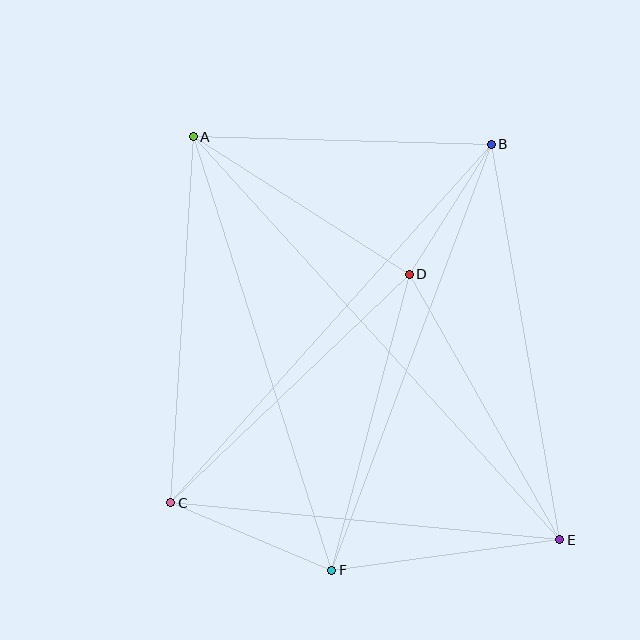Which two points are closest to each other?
Points B and D are closest to each other.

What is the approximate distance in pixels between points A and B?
The distance between A and B is approximately 298 pixels.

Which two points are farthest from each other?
Points A and E are farthest from each other.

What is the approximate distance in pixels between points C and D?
The distance between C and D is approximately 330 pixels.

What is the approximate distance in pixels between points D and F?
The distance between D and F is approximately 306 pixels.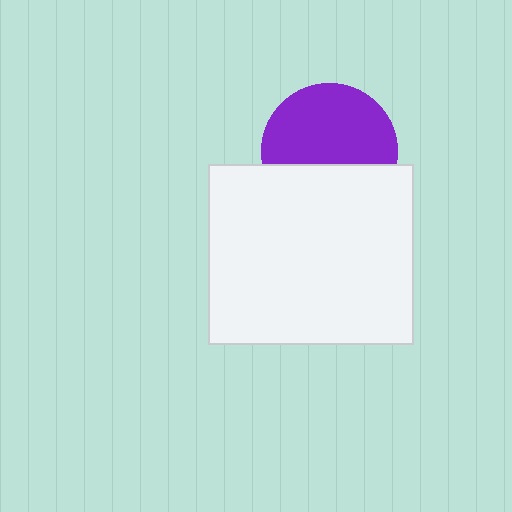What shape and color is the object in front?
The object in front is a white rectangle.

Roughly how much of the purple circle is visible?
About half of it is visible (roughly 61%).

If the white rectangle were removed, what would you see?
You would see the complete purple circle.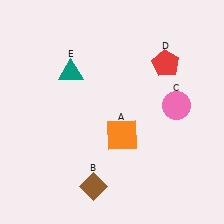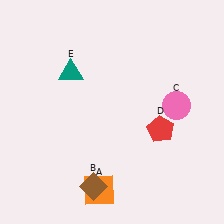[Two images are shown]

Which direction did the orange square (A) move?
The orange square (A) moved down.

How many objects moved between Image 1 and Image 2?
2 objects moved between the two images.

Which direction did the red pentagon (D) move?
The red pentagon (D) moved down.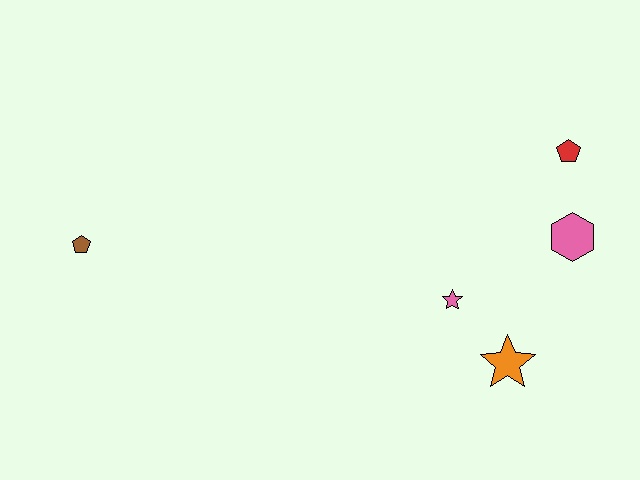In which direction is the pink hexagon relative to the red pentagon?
The pink hexagon is below the red pentagon.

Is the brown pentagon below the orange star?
No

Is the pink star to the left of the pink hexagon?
Yes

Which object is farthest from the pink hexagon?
The brown pentagon is farthest from the pink hexagon.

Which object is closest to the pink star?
The orange star is closest to the pink star.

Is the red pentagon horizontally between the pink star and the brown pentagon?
No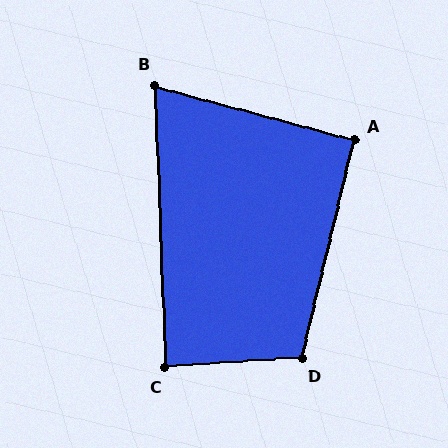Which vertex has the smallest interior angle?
B, at approximately 73 degrees.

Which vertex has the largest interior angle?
D, at approximately 107 degrees.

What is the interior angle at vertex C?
Approximately 88 degrees (approximately right).